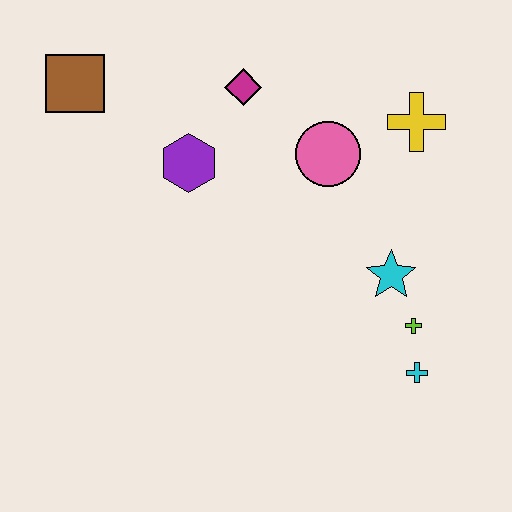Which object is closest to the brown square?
The purple hexagon is closest to the brown square.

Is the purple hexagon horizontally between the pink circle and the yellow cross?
No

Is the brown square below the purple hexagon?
No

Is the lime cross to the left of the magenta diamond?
No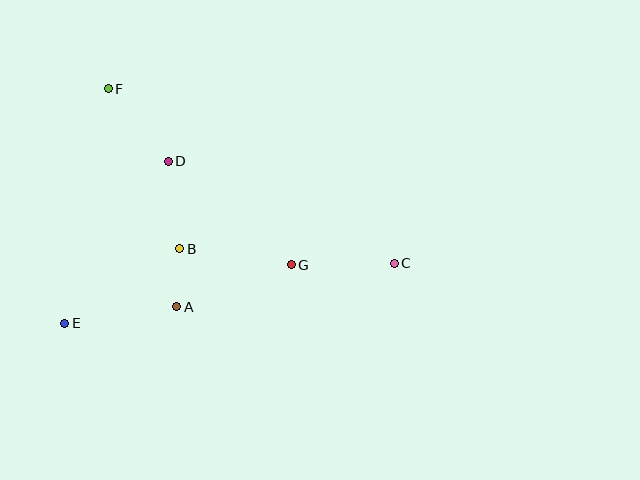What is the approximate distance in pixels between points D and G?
The distance between D and G is approximately 161 pixels.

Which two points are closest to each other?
Points A and B are closest to each other.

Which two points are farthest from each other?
Points C and F are farthest from each other.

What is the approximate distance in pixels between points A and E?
The distance between A and E is approximately 113 pixels.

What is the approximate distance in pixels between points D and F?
The distance between D and F is approximately 94 pixels.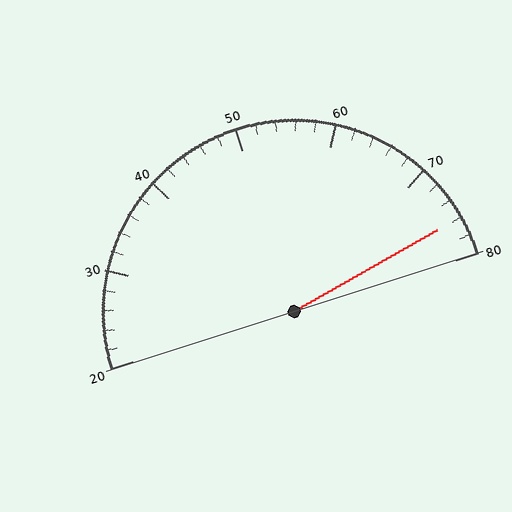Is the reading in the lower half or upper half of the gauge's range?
The reading is in the upper half of the range (20 to 80).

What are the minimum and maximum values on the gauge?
The gauge ranges from 20 to 80.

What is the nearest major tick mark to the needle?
The nearest major tick mark is 80.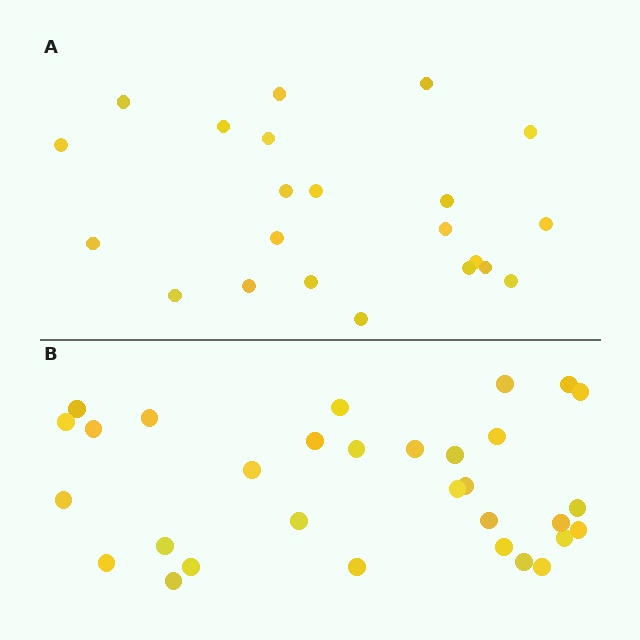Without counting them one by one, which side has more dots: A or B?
Region B (the bottom region) has more dots.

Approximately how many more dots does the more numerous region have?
Region B has roughly 8 or so more dots than region A.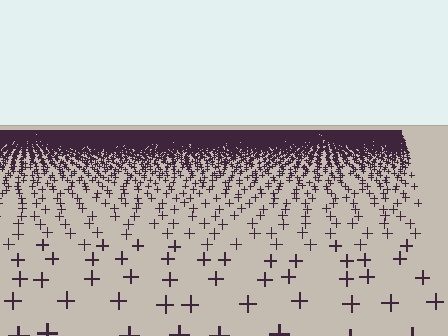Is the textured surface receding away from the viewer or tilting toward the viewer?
The surface is receding away from the viewer. Texture elements get smaller and denser toward the top.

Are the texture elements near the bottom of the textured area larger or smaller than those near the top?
Larger. Near the bottom, elements are closer to the viewer and appear at a bigger on-screen size.